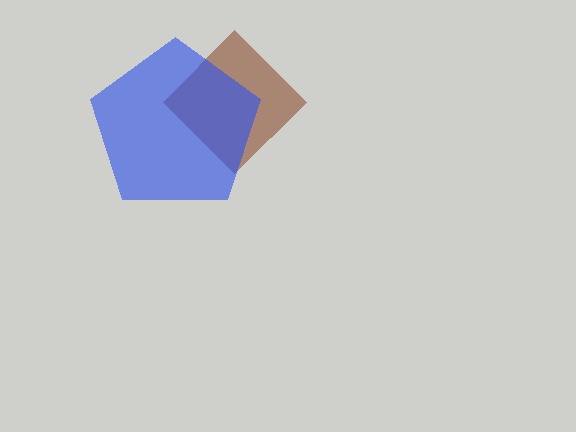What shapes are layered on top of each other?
The layered shapes are: a brown diamond, a blue pentagon.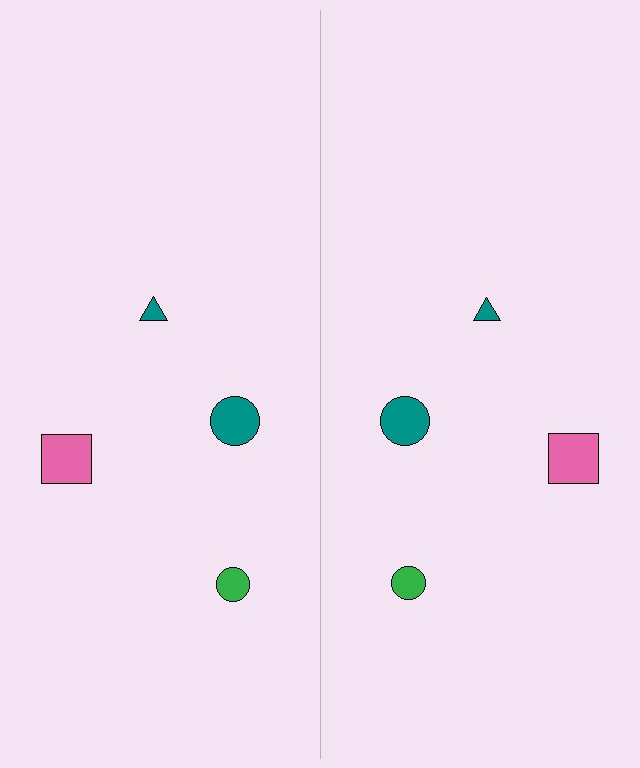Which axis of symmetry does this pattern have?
The pattern has a vertical axis of symmetry running through the center of the image.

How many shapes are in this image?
There are 8 shapes in this image.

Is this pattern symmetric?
Yes, this pattern has bilateral (reflection) symmetry.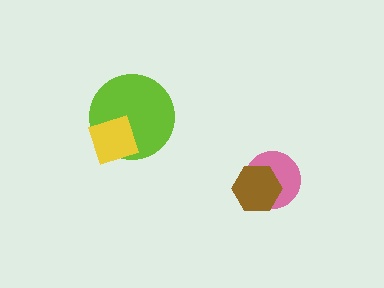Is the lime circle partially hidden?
Yes, it is partially covered by another shape.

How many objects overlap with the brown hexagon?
1 object overlaps with the brown hexagon.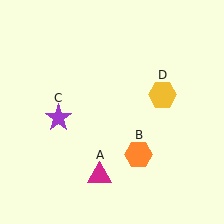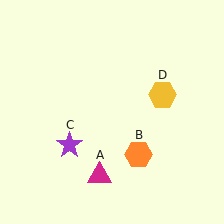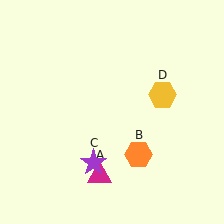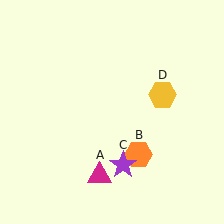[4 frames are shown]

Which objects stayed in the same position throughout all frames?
Magenta triangle (object A) and orange hexagon (object B) and yellow hexagon (object D) remained stationary.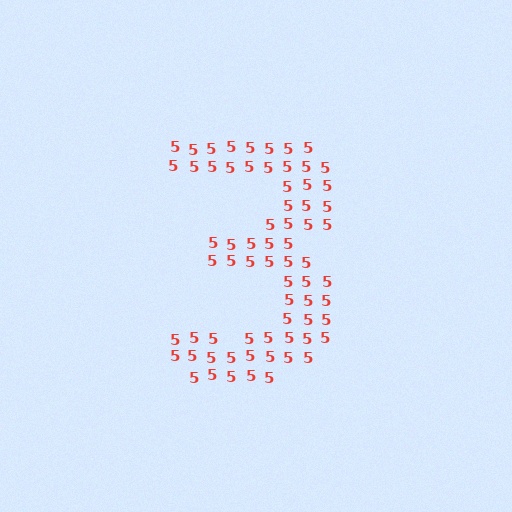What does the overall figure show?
The overall figure shows the digit 3.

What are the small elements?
The small elements are digit 5's.